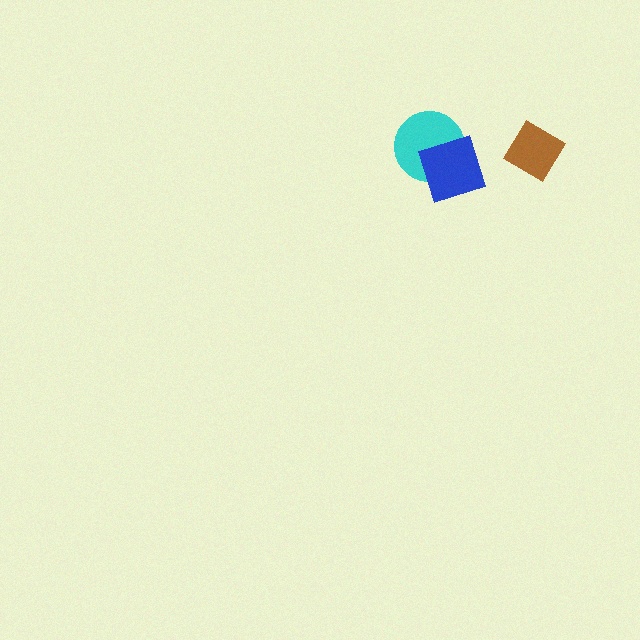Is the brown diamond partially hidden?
No, no other shape covers it.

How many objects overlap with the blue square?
1 object overlaps with the blue square.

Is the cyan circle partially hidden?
Yes, it is partially covered by another shape.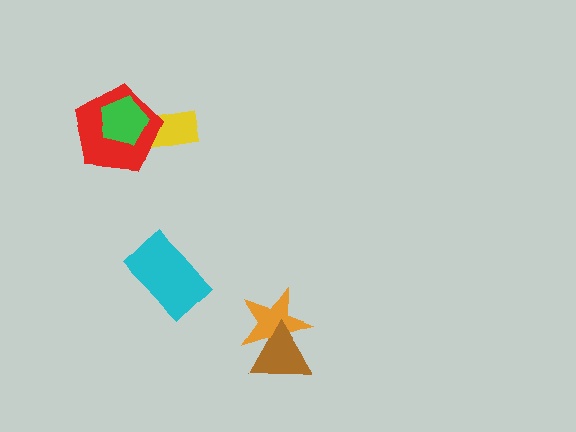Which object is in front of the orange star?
The brown triangle is in front of the orange star.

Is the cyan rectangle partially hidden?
No, no other shape covers it.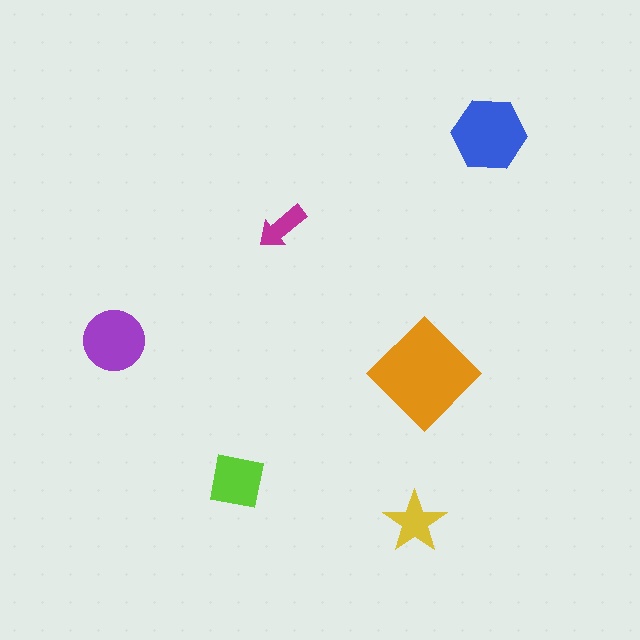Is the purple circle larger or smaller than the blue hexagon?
Smaller.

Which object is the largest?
The orange diamond.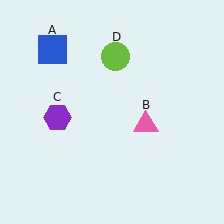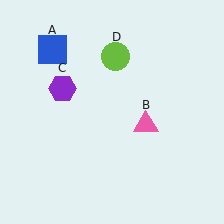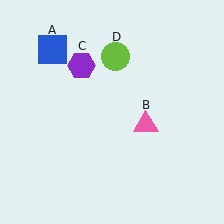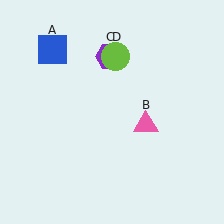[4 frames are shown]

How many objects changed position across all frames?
1 object changed position: purple hexagon (object C).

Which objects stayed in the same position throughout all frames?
Blue square (object A) and pink triangle (object B) and lime circle (object D) remained stationary.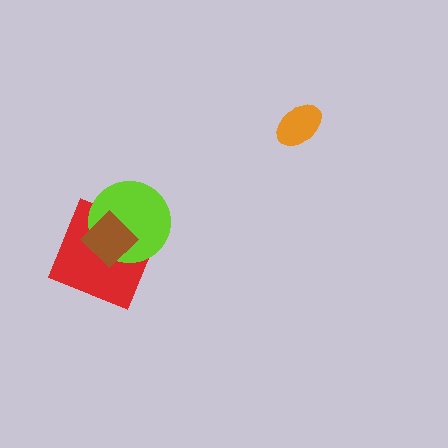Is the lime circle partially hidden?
Yes, it is partially covered by another shape.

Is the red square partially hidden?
Yes, it is partially covered by another shape.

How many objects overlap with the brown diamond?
2 objects overlap with the brown diamond.